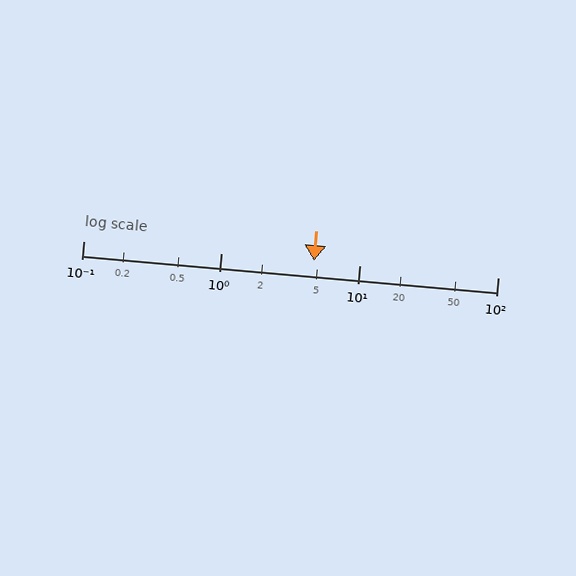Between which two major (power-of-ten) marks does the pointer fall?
The pointer is between 1 and 10.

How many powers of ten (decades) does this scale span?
The scale spans 3 decades, from 0.1 to 100.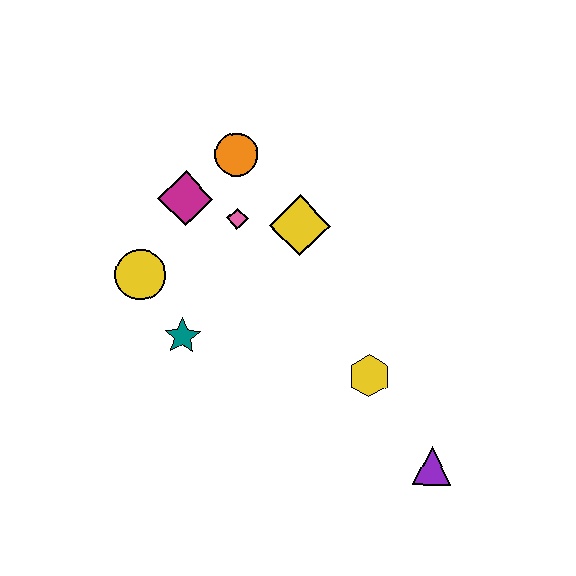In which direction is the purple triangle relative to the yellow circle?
The purple triangle is to the right of the yellow circle.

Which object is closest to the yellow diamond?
The pink diamond is closest to the yellow diamond.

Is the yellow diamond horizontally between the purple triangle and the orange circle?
Yes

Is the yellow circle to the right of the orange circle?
No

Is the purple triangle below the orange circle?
Yes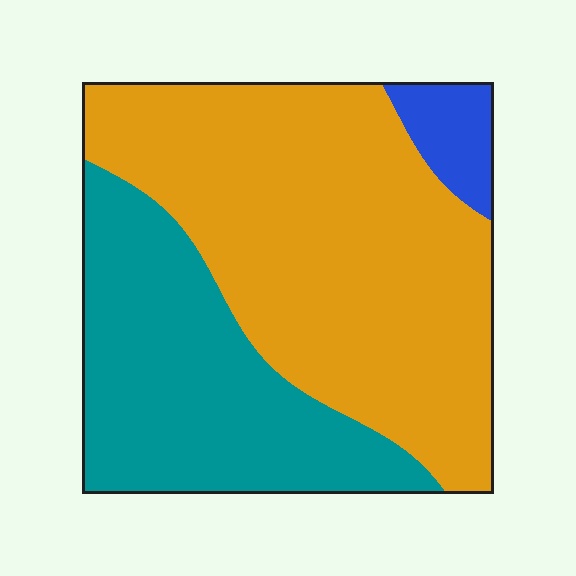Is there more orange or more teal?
Orange.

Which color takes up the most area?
Orange, at roughly 60%.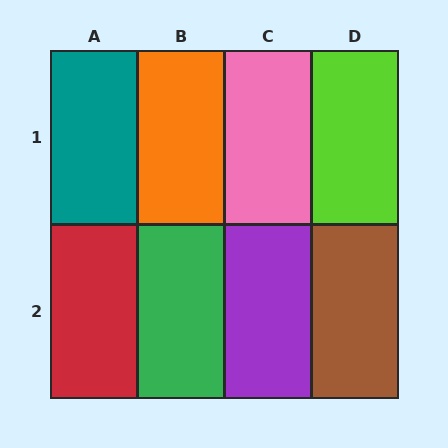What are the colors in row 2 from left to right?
Red, green, purple, brown.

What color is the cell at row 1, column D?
Lime.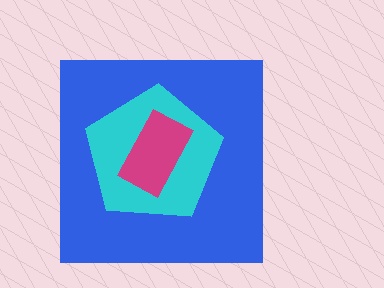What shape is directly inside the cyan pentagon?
The magenta rectangle.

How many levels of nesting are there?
3.